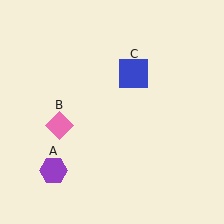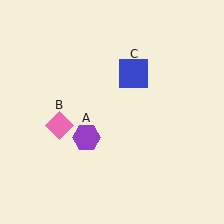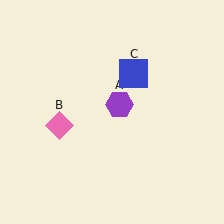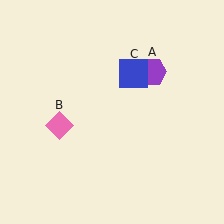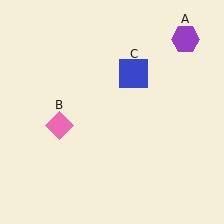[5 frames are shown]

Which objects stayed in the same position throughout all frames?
Pink diamond (object B) and blue square (object C) remained stationary.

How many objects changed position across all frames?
1 object changed position: purple hexagon (object A).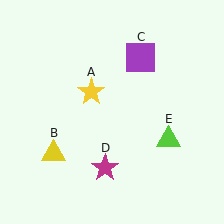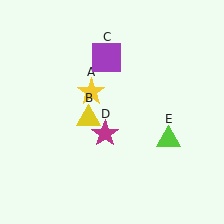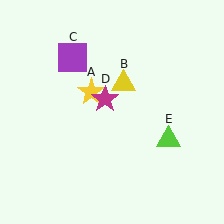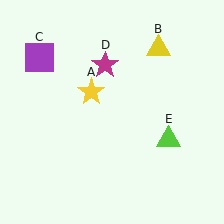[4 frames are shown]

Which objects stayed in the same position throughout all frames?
Yellow star (object A) and lime triangle (object E) remained stationary.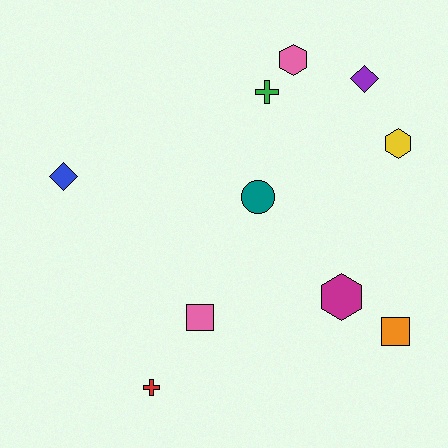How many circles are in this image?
There is 1 circle.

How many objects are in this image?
There are 10 objects.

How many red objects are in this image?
There is 1 red object.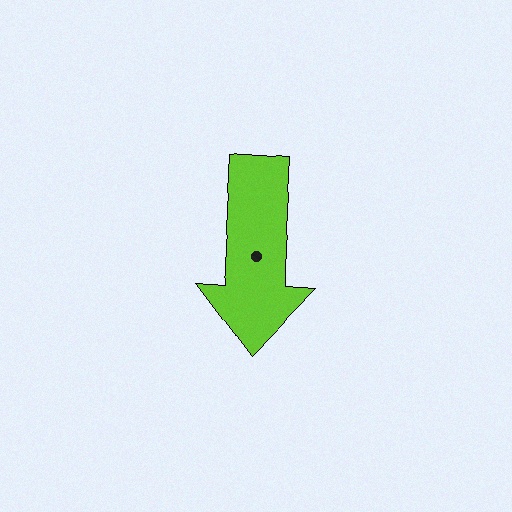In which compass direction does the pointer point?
South.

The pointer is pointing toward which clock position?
Roughly 6 o'clock.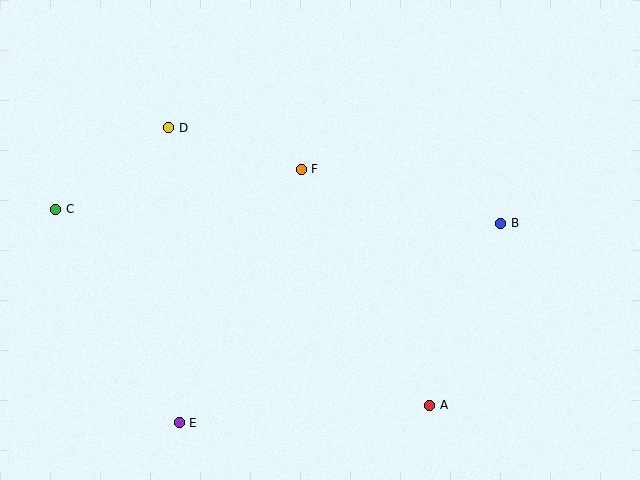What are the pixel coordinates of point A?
Point A is at (430, 405).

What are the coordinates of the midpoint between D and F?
The midpoint between D and F is at (235, 148).